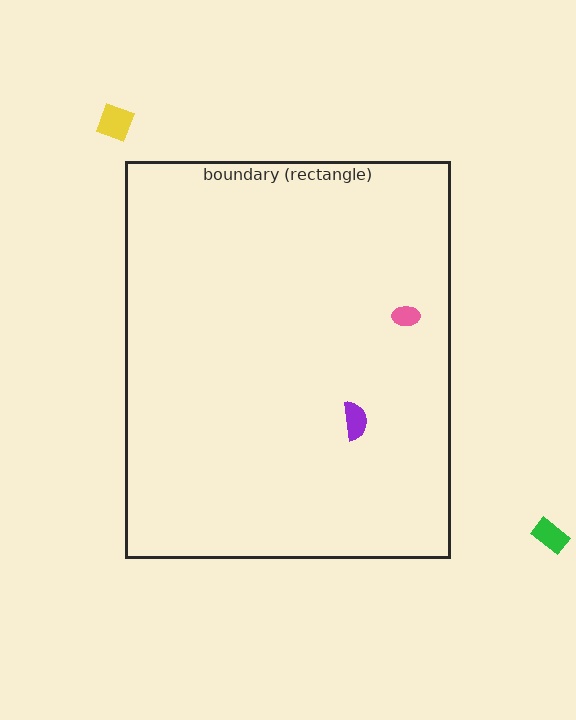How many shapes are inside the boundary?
2 inside, 2 outside.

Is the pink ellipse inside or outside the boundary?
Inside.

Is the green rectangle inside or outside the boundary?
Outside.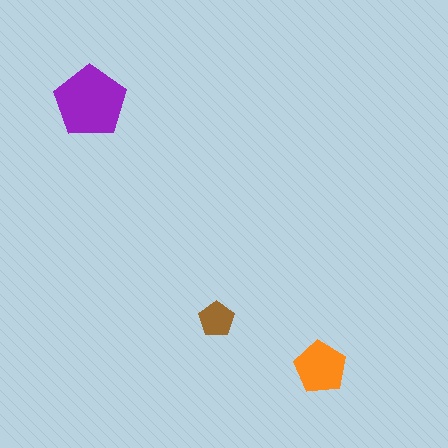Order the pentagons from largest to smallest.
the purple one, the orange one, the brown one.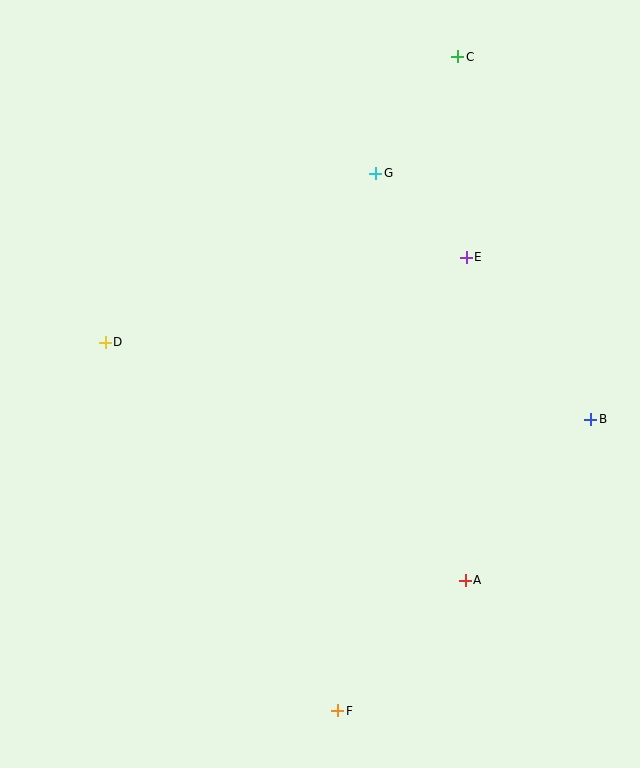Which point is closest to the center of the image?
Point E at (466, 257) is closest to the center.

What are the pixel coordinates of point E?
Point E is at (466, 257).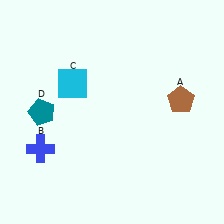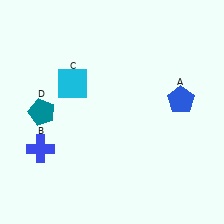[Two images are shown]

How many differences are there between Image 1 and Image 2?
There is 1 difference between the two images.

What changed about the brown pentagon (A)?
In Image 1, A is brown. In Image 2, it changed to blue.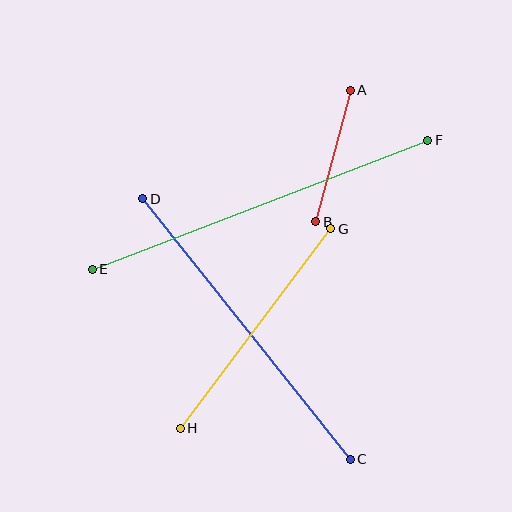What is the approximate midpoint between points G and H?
The midpoint is at approximately (256, 329) pixels.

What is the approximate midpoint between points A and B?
The midpoint is at approximately (333, 156) pixels.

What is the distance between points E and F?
The distance is approximately 359 pixels.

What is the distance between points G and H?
The distance is approximately 250 pixels.